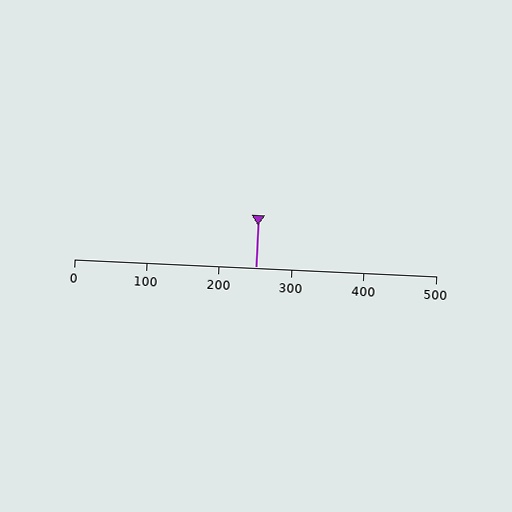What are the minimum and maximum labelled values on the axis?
The axis runs from 0 to 500.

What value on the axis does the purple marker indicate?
The marker indicates approximately 250.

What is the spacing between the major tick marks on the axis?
The major ticks are spaced 100 apart.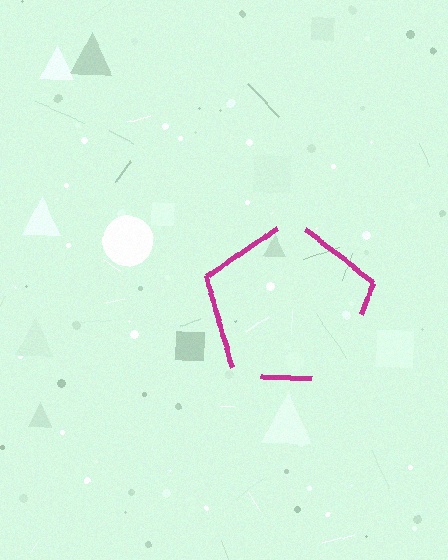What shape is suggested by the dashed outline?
The dashed outline suggests a pentagon.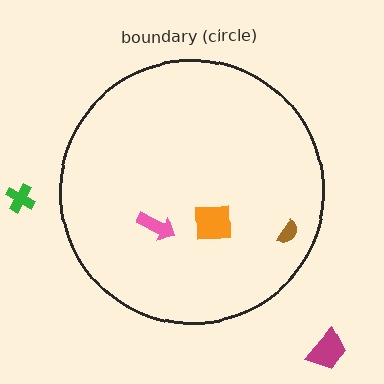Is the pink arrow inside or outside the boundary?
Inside.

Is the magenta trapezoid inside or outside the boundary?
Outside.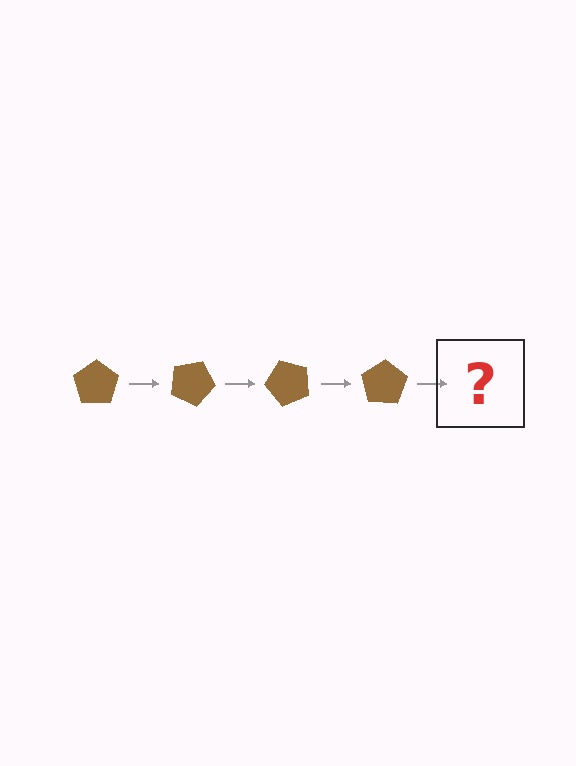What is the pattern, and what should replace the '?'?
The pattern is that the pentagon rotates 25 degrees each step. The '?' should be a brown pentagon rotated 100 degrees.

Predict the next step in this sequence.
The next step is a brown pentagon rotated 100 degrees.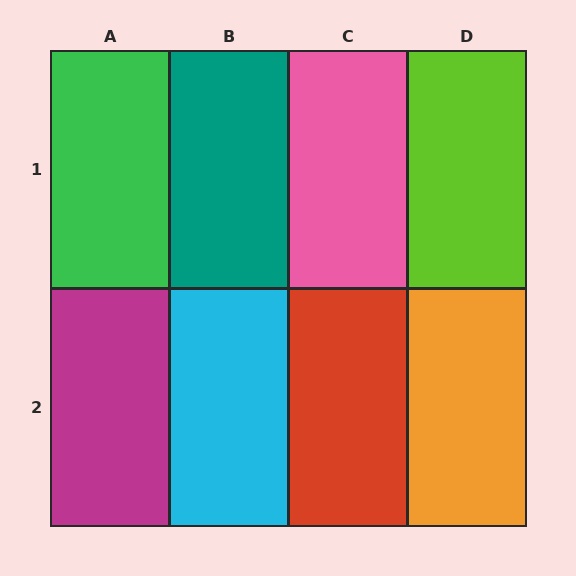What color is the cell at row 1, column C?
Pink.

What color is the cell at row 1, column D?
Lime.